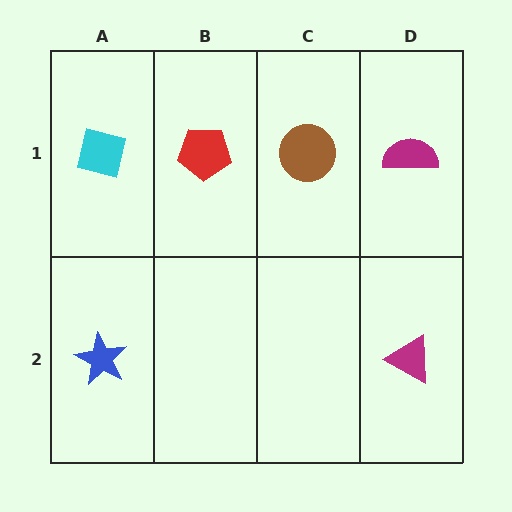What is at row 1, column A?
A cyan square.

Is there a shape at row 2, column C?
No, that cell is empty.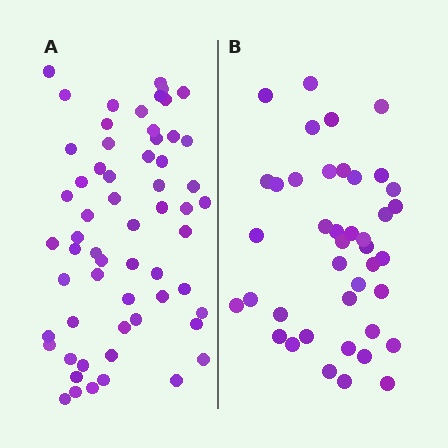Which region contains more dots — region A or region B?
Region A (the left region) has more dots.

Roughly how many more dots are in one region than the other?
Region A has approximately 20 more dots than region B.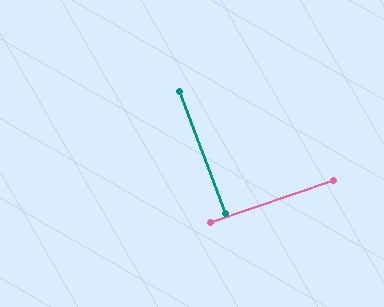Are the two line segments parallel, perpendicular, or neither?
Perpendicular — they meet at approximately 88°.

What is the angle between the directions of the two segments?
Approximately 88 degrees.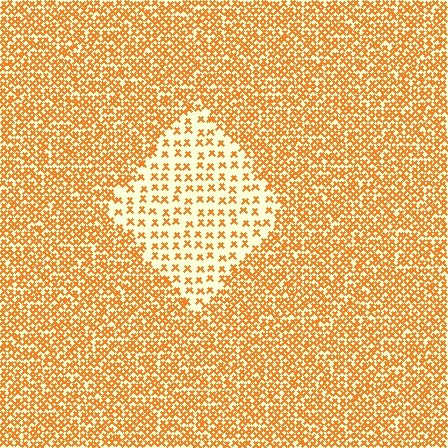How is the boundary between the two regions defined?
The boundary is defined by a change in element density (approximately 2.5x ratio). All elements are the same color, size, and shape.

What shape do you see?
I see a diamond.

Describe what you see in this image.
The image contains small orange elements arranged at two different densities. A diamond-shaped region is visible where the elements are less densely packed than the surrounding area.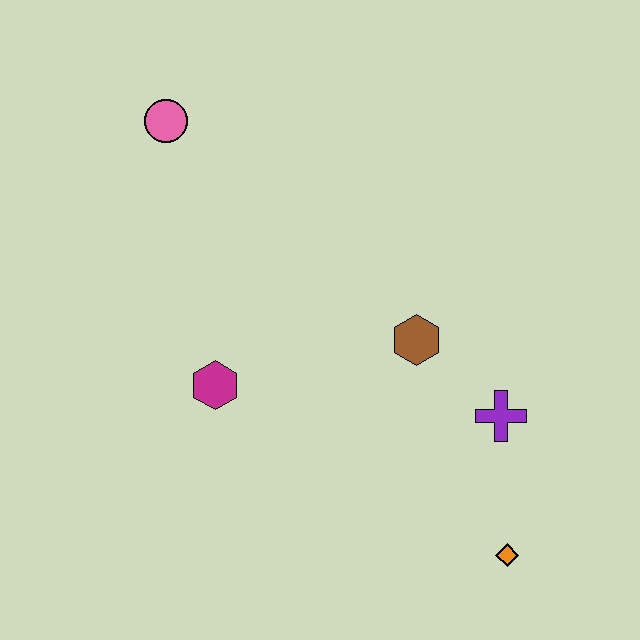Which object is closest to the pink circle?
The magenta hexagon is closest to the pink circle.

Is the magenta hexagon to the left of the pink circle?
No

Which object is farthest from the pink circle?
The orange diamond is farthest from the pink circle.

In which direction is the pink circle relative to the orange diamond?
The pink circle is above the orange diamond.